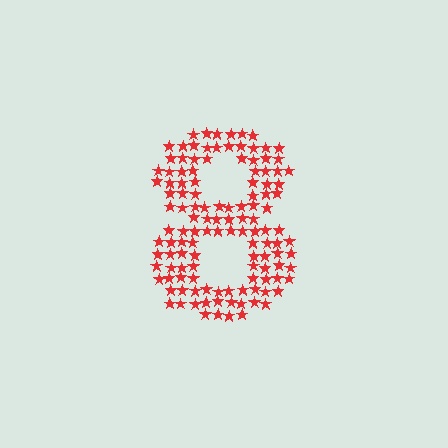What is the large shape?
The large shape is the digit 8.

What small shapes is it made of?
It is made of small stars.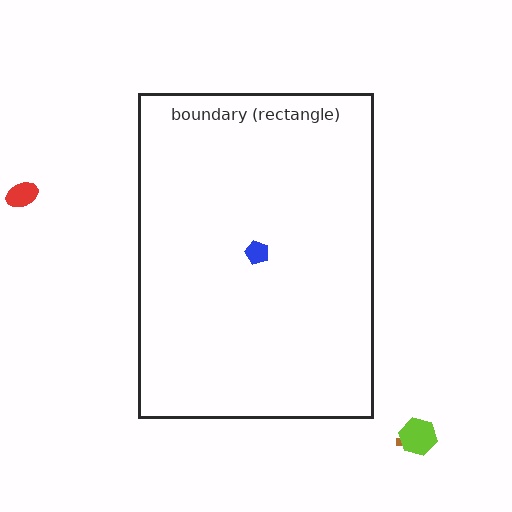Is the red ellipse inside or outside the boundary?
Outside.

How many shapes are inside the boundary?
1 inside, 3 outside.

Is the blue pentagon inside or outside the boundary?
Inside.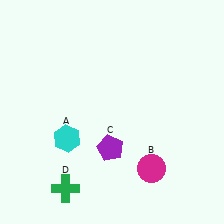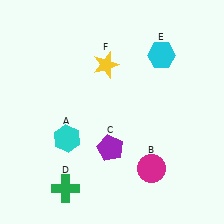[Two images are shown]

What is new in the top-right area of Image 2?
A cyan hexagon (E) was added in the top-right area of Image 2.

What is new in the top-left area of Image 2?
A yellow star (F) was added in the top-left area of Image 2.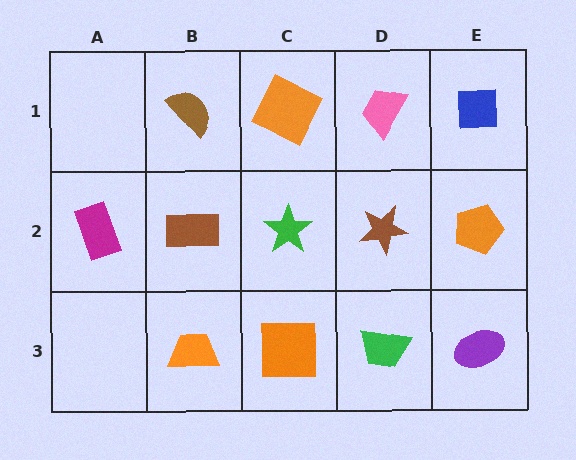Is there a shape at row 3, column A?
No, that cell is empty.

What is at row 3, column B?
An orange trapezoid.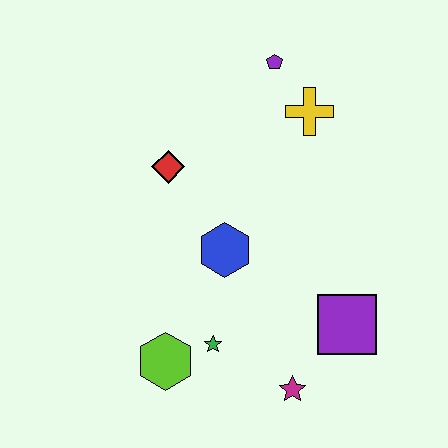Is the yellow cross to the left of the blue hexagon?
No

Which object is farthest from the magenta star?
The purple pentagon is farthest from the magenta star.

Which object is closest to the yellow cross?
The purple pentagon is closest to the yellow cross.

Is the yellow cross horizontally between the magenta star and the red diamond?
No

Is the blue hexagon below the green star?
No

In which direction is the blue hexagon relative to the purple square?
The blue hexagon is to the left of the purple square.